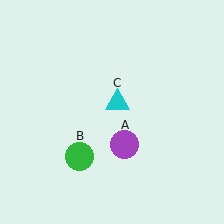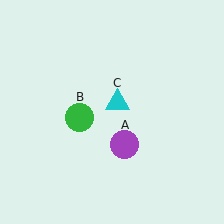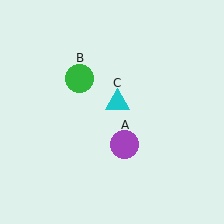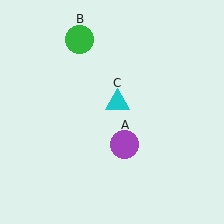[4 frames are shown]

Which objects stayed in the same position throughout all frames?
Purple circle (object A) and cyan triangle (object C) remained stationary.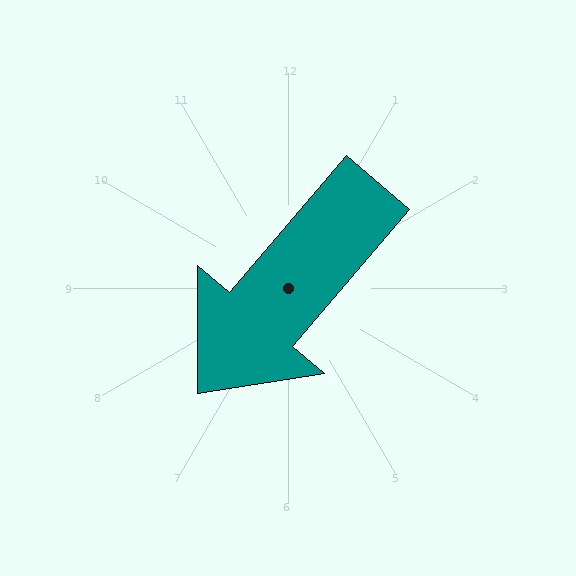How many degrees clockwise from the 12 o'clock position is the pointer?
Approximately 221 degrees.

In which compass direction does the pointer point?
Southwest.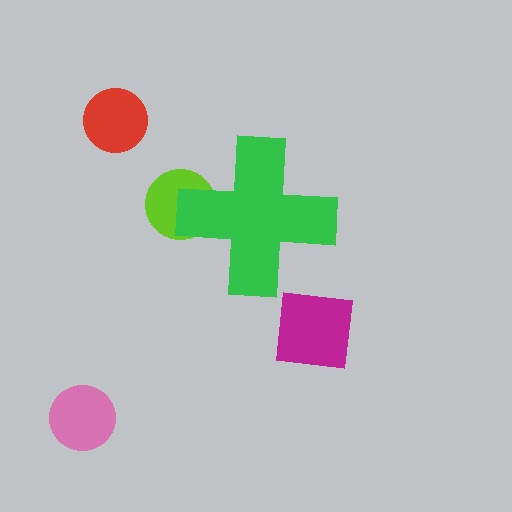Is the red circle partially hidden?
No, the red circle is fully visible.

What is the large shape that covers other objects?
A green cross.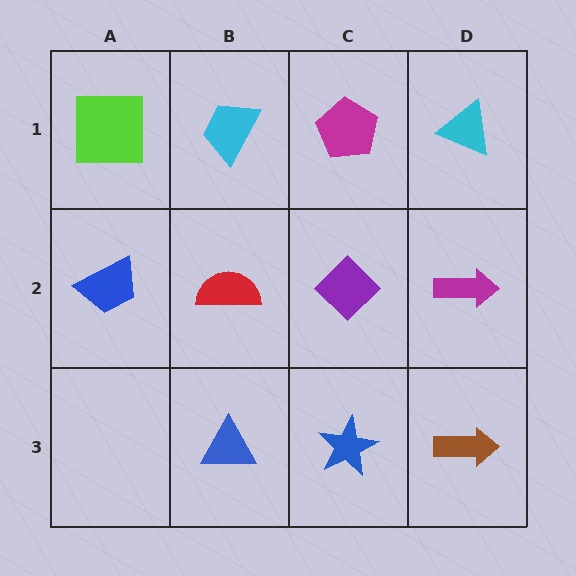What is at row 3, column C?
A blue star.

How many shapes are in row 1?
4 shapes.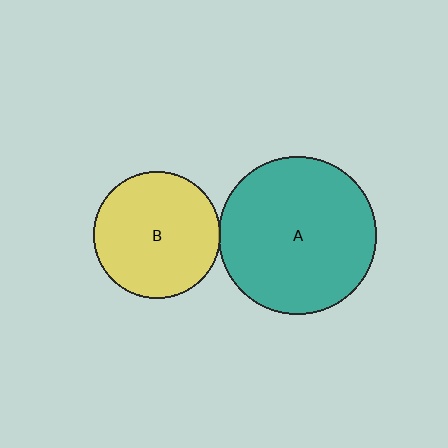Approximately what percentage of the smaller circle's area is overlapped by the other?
Approximately 5%.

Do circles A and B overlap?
Yes.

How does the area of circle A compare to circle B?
Approximately 1.5 times.